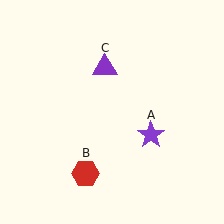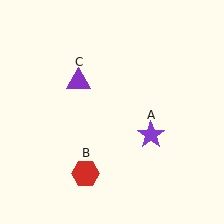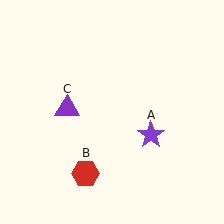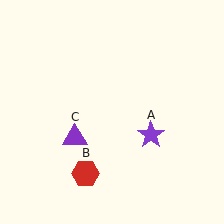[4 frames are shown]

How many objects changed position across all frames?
1 object changed position: purple triangle (object C).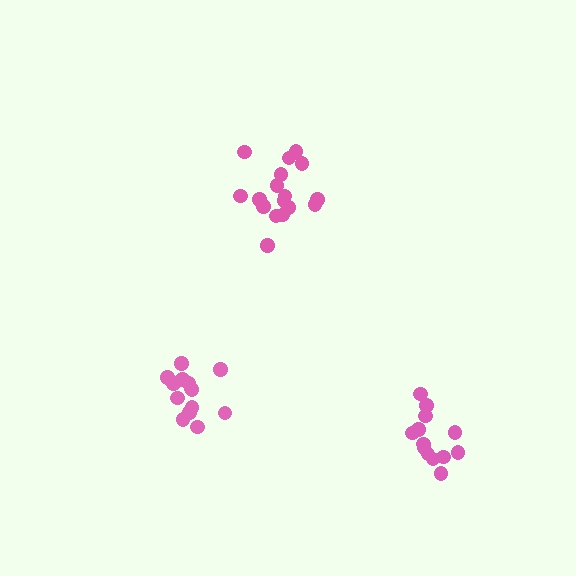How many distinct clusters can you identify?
There are 3 distinct clusters.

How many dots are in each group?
Group 1: 13 dots, Group 2: 17 dots, Group 3: 14 dots (44 total).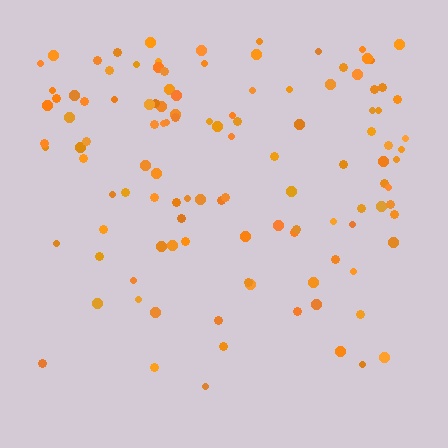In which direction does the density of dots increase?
From bottom to top, with the top side densest.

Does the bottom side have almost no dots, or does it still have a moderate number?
Still a moderate number, just noticeably fewer than the top.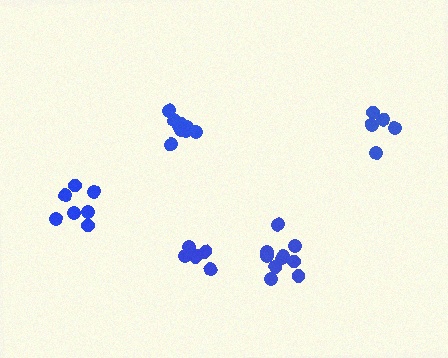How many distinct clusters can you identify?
There are 5 distinct clusters.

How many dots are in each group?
Group 1: 5 dots, Group 2: 7 dots, Group 3: 9 dots, Group 4: 6 dots, Group 5: 11 dots (38 total).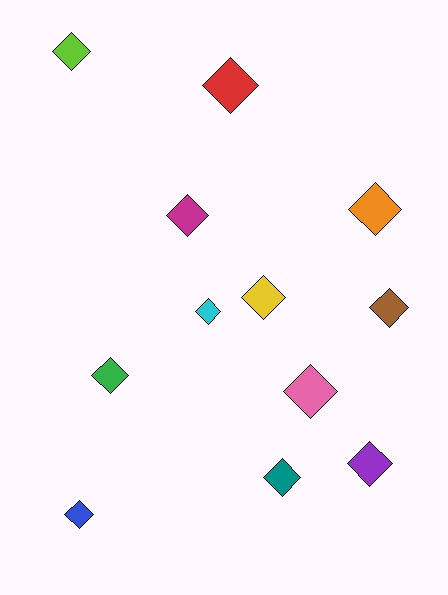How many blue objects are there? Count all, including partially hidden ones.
There is 1 blue object.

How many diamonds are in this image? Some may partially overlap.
There are 12 diamonds.